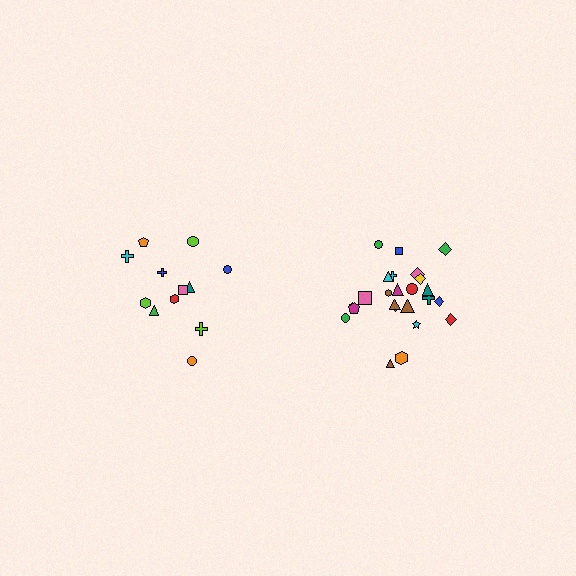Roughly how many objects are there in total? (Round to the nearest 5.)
Roughly 35 objects in total.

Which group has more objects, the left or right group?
The right group.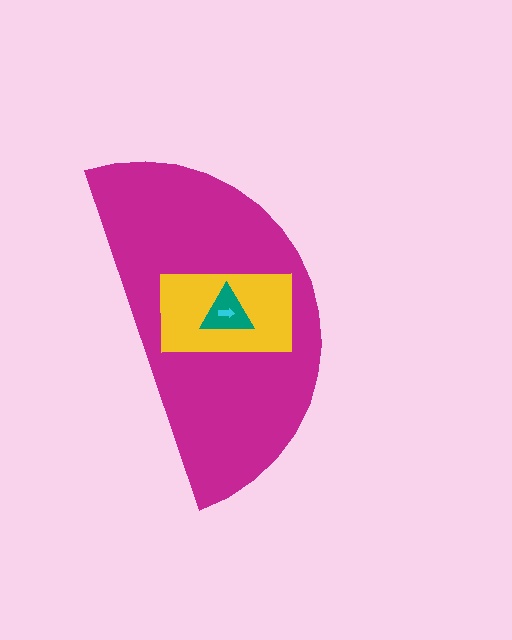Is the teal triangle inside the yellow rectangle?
Yes.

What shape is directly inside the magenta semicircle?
The yellow rectangle.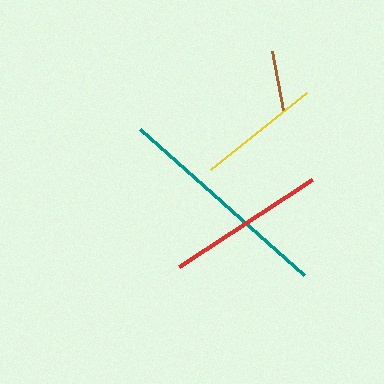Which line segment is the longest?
The teal line is the longest at approximately 219 pixels.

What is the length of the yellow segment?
The yellow segment is approximately 123 pixels long.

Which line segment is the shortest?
The brown line is the shortest at approximately 60 pixels.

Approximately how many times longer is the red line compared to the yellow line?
The red line is approximately 1.3 times the length of the yellow line.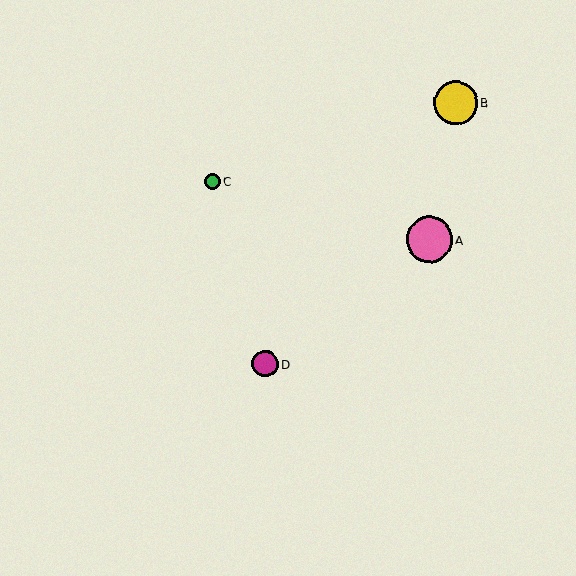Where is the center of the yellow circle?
The center of the yellow circle is at (455, 103).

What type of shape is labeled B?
Shape B is a yellow circle.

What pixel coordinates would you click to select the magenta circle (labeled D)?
Click at (265, 364) to select the magenta circle D.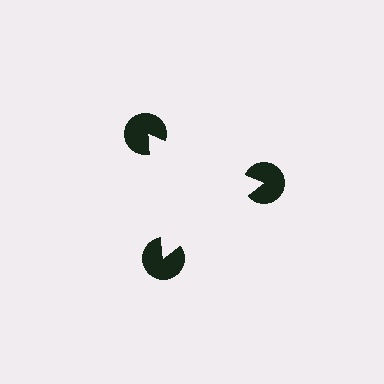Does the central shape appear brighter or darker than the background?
It typically appears slightly brighter than the background, even though no actual brightness change is drawn.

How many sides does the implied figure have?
3 sides.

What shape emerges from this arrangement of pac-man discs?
An illusory triangle — its edges are inferred from the aligned wedge cuts in the pac-man discs, not physically drawn.